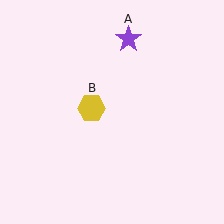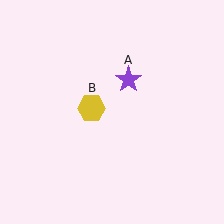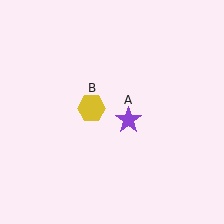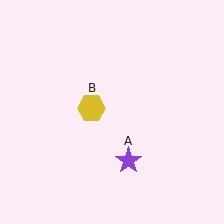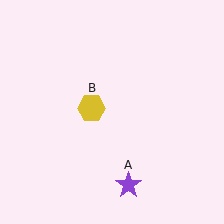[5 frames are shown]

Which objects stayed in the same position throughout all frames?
Yellow hexagon (object B) remained stationary.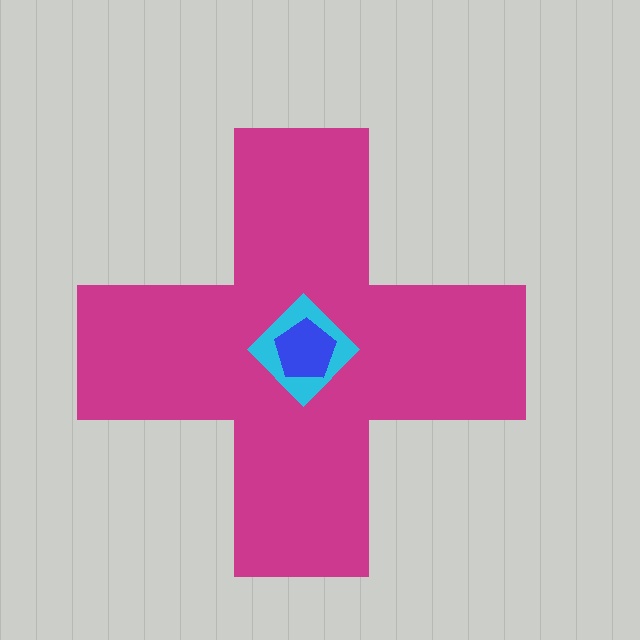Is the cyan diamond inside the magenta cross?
Yes.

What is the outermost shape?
The magenta cross.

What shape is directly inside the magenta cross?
The cyan diamond.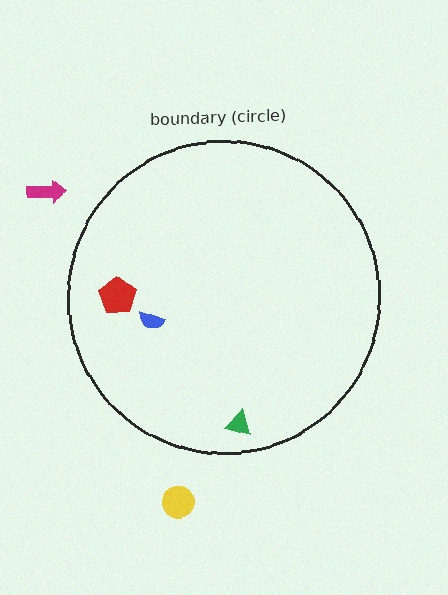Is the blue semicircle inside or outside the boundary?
Inside.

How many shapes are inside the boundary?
3 inside, 2 outside.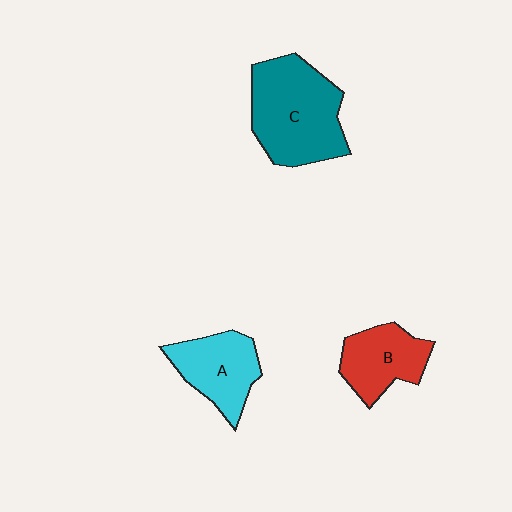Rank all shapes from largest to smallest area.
From largest to smallest: C (teal), A (cyan), B (red).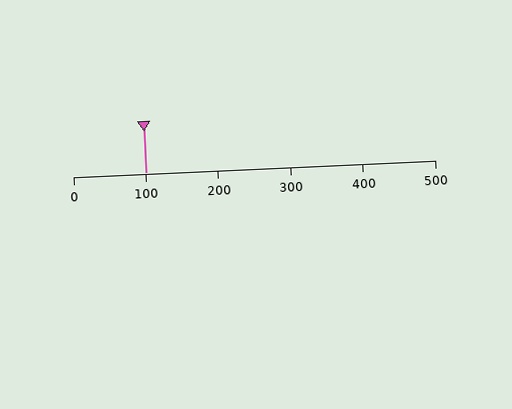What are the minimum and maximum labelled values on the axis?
The axis runs from 0 to 500.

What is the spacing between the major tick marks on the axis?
The major ticks are spaced 100 apart.